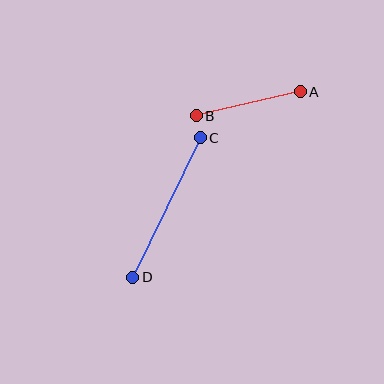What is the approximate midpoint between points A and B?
The midpoint is at approximately (248, 104) pixels.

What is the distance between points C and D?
The distance is approximately 155 pixels.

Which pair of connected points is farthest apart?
Points C and D are farthest apart.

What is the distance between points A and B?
The distance is approximately 107 pixels.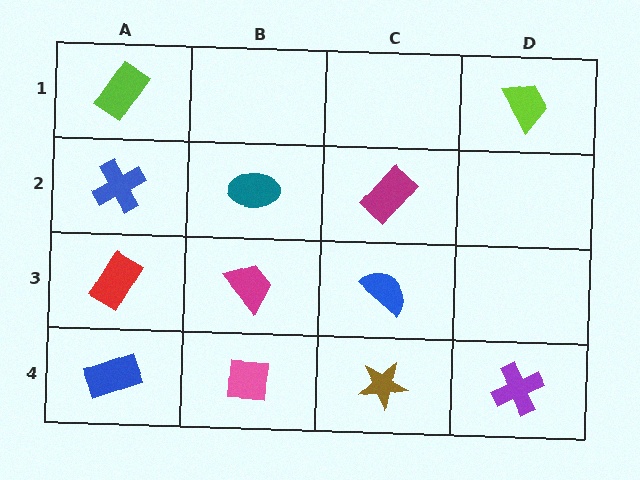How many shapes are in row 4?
4 shapes.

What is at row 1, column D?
A lime trapezoid.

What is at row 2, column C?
A magenta rectangle.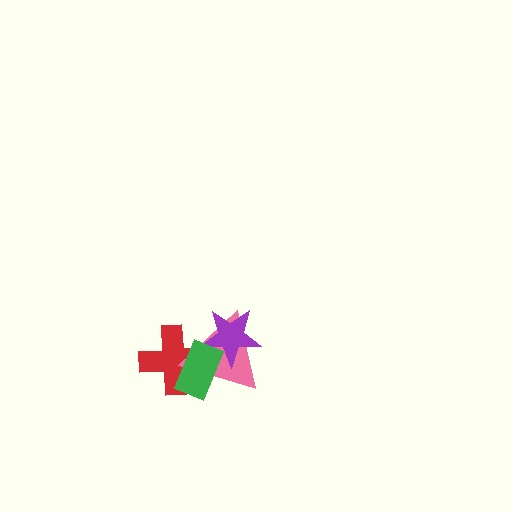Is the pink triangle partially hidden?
Yes, it is partially covered by another shape.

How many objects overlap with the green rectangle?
3 objects overlap with the green rectangle.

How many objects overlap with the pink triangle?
3 objects overlap with the pink triangle.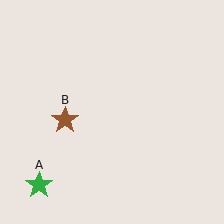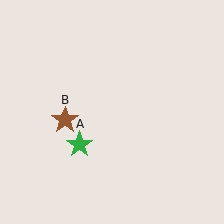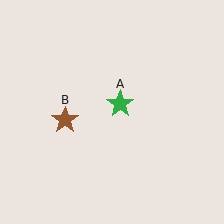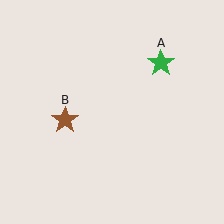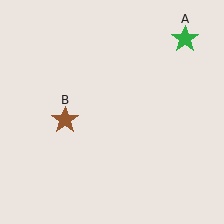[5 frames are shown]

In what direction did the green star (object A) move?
The green star (object A) moved up and to the right.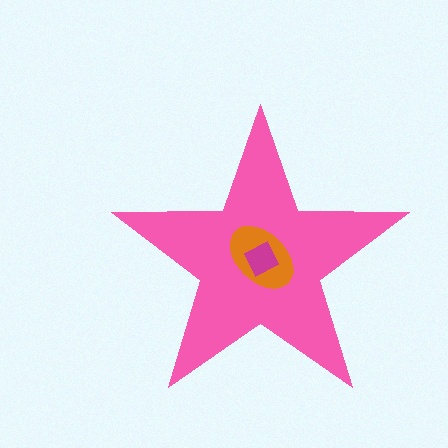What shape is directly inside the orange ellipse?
The magenta diamond.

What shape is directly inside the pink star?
The orange ellipse.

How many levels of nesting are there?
3.